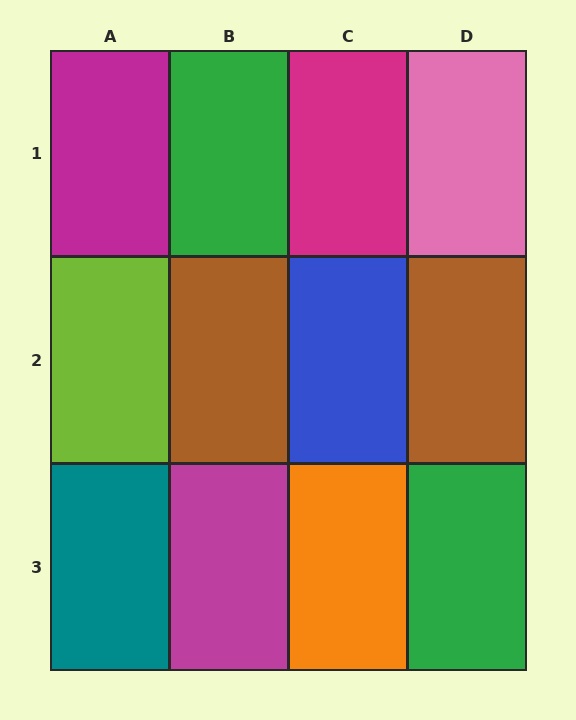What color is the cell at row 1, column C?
Magenta.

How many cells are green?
2 cells are green.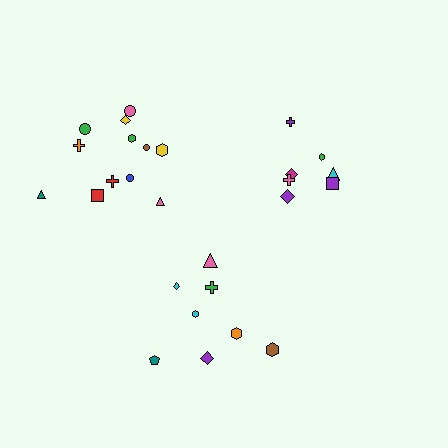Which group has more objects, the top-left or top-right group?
The top-left group.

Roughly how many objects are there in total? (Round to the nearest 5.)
Roughly 25 objects in total.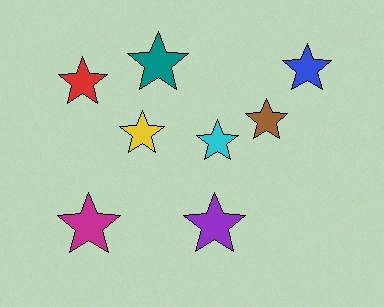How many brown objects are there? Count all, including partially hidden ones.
There is 1 brown object.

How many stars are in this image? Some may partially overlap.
There are 8 stars.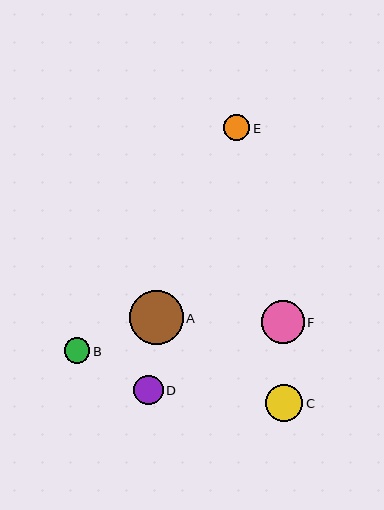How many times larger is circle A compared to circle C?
Circle A is approximately 1.4 times the size of circle C.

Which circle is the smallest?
Circle B is the smallest with a size of approximately 26 pixels.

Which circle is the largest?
Circle A is the largest with a size of approximately 53 pixels.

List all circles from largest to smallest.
From largest to smallest: A, F, C, D, E, B.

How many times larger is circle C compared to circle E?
Circle C is approximately 1.4 times the size of circle E.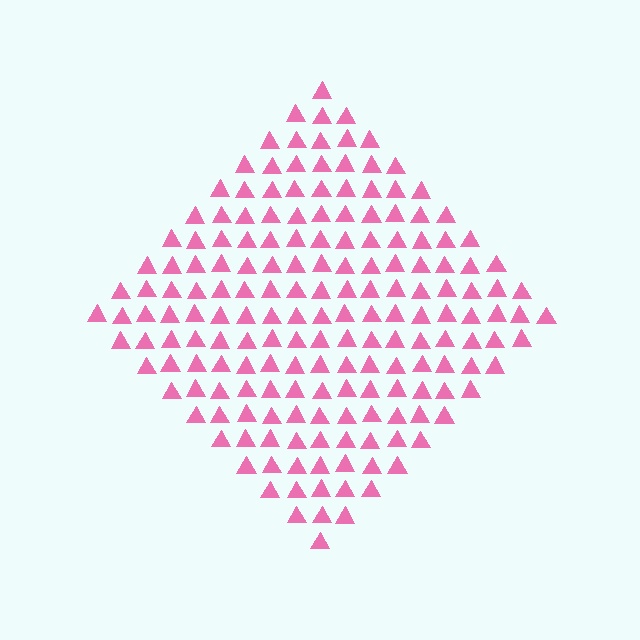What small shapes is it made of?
It is made of small triangles.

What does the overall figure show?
The overall figure shows a diamond.